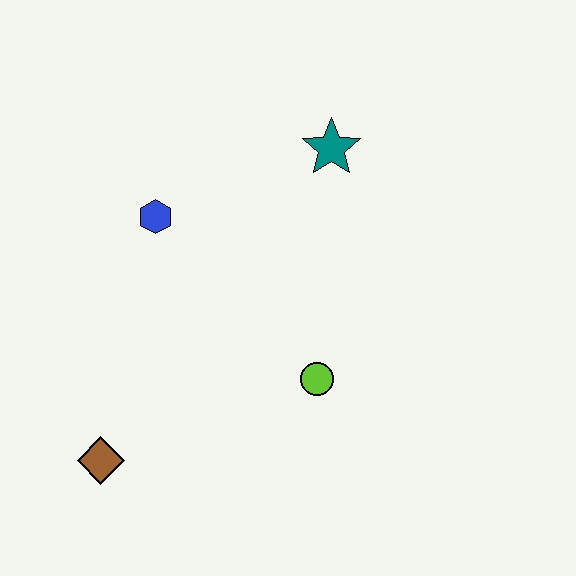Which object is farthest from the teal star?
The brown diamond is farthest from the teal star.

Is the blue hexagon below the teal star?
Yes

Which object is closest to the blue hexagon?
The teal star is closest to the blue hexagon.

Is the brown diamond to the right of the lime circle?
No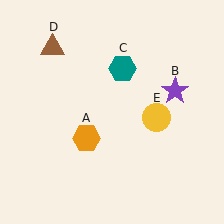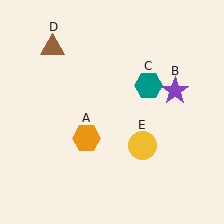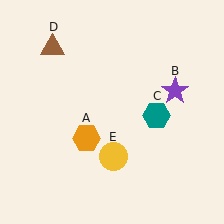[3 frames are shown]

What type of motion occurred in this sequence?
The teal hexagon (object C), yellow circle (object E) rotated clockwise around the center of the scene.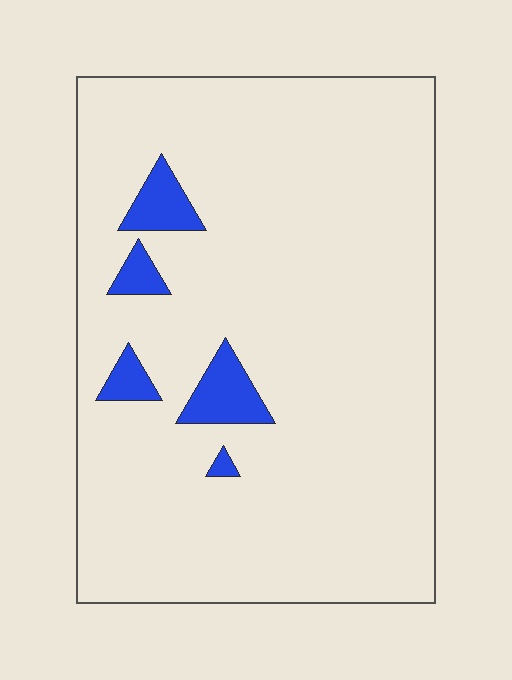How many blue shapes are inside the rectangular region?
5.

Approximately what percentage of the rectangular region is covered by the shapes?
Approximately 5%.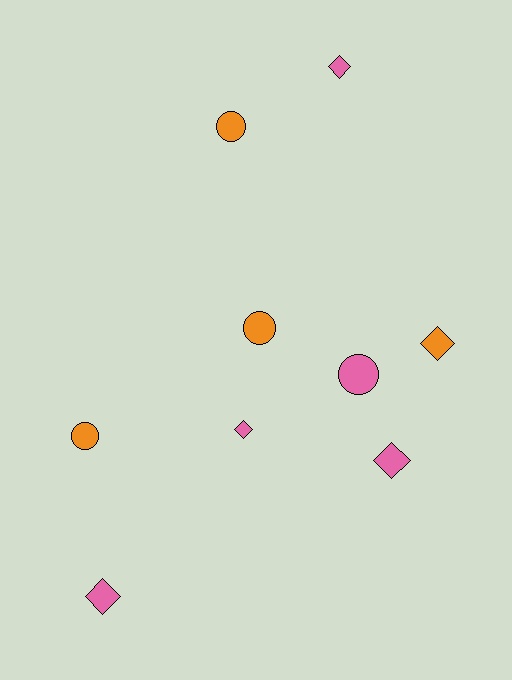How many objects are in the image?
There are 9 objects.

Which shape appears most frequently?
Diamond, with 5 objects.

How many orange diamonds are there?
There is 1 orange diamond.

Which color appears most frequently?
Pink, with 5 objects.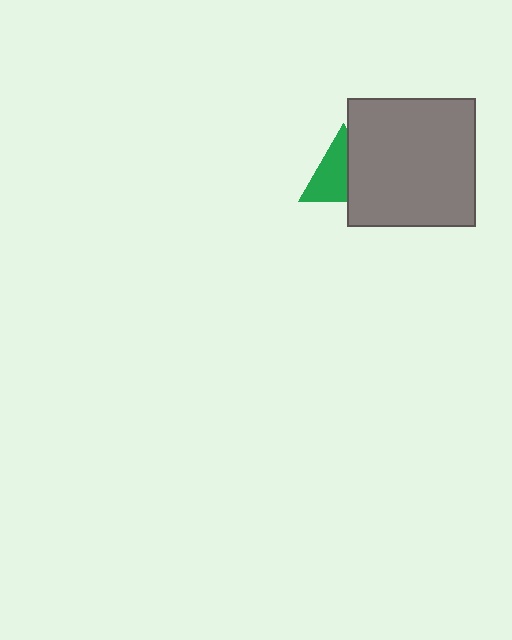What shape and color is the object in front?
The object in front is a gray square.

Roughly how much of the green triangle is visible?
About half of it is visible (roughly 58%).